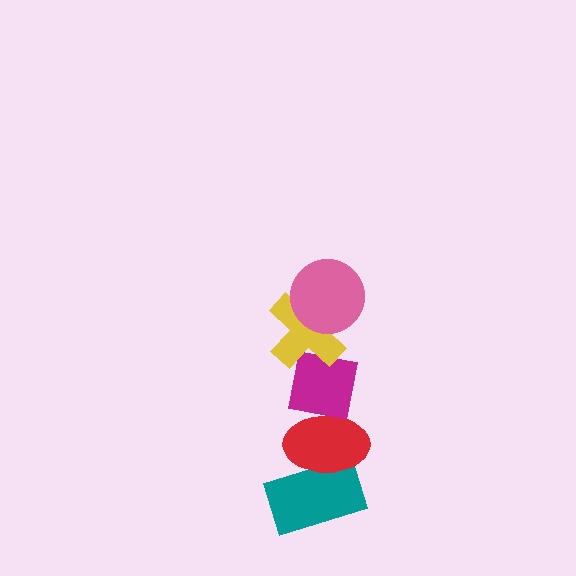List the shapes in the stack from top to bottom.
From top to bottom: the pink circle, the yellow cross, the magenta square, the red ellipse, the teal rectangle.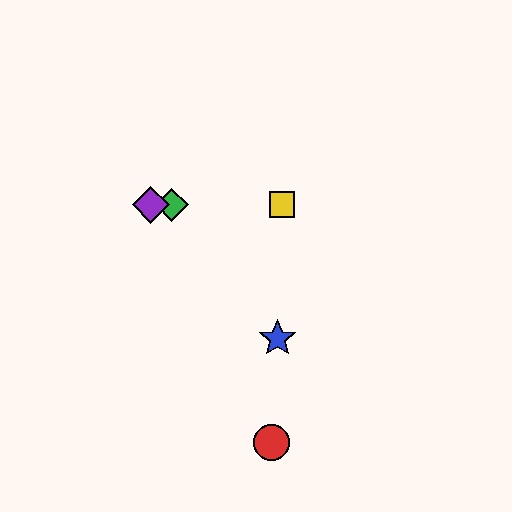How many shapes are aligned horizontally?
3 shapes (the green diamond, the yellow square, the purple diamond) are aligned horizontally.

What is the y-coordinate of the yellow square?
The yellow square is at y≈205.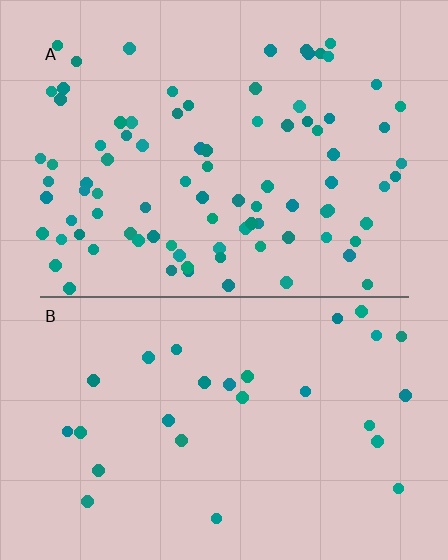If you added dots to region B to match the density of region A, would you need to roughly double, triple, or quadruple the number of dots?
Approximately triple.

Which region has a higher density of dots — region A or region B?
A (the top).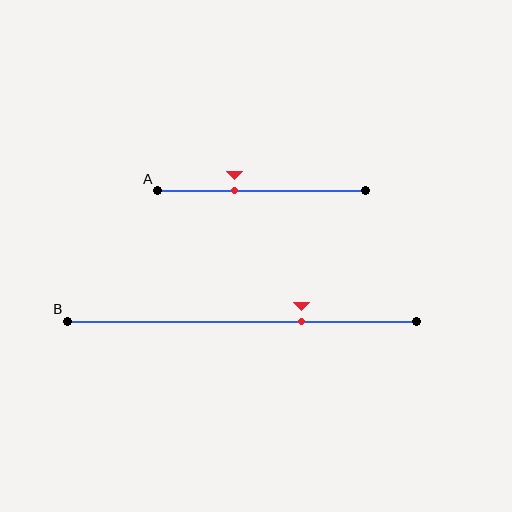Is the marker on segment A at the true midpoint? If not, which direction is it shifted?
No, the marker on segment A is shifted to the left by about 13% of the segment length.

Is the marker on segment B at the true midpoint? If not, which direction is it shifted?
No, the marker on segment B is shifted to the right by about 17% of the segment length.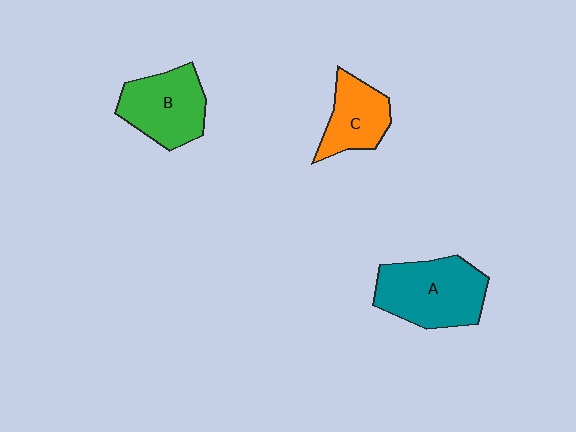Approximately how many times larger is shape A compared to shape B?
Approximately 1.2 times.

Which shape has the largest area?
Shape A (teal).